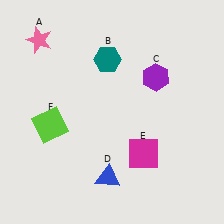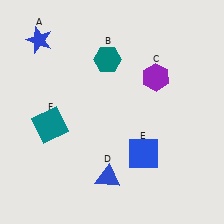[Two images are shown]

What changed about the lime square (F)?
In Image 1, F is lime. In Image 2, it changed to teal.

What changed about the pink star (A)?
In Image 1, A is pink. In Image 2, it changed to blue.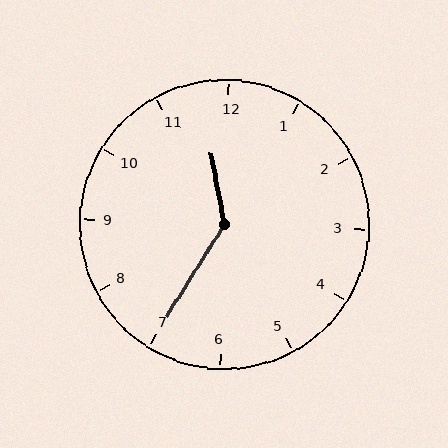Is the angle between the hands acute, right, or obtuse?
It is obtuse.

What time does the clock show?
11:35.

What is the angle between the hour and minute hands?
Approximately 138 degrees.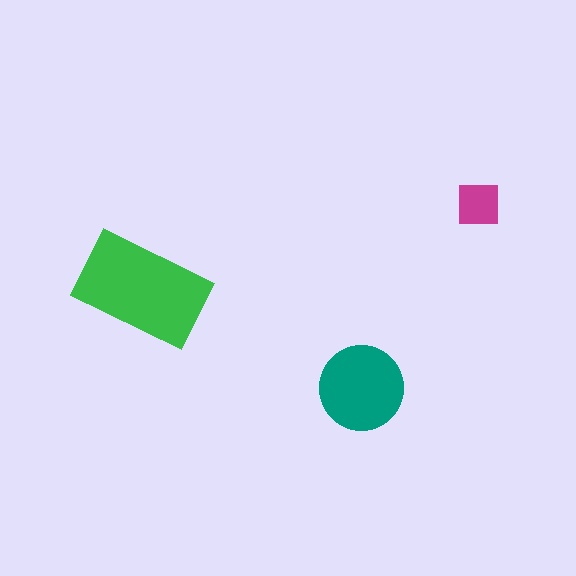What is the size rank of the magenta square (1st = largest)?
3rd.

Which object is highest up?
The magenta square is topmost.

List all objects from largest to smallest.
The green rectangle, the teal circle, the magenta square.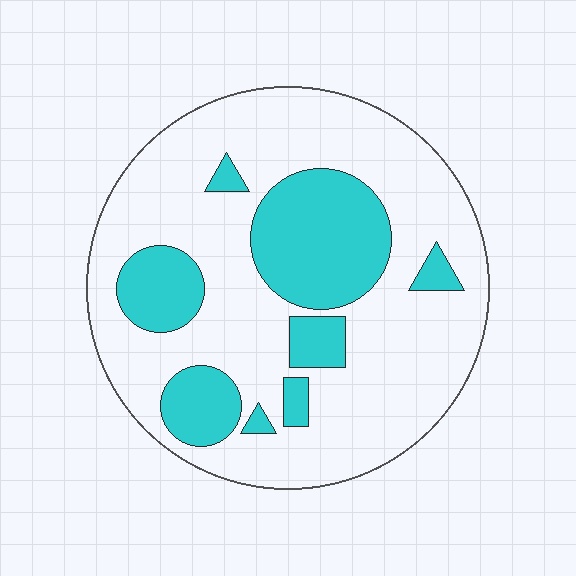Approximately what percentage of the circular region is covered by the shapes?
Approximately 25%.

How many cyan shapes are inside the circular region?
8.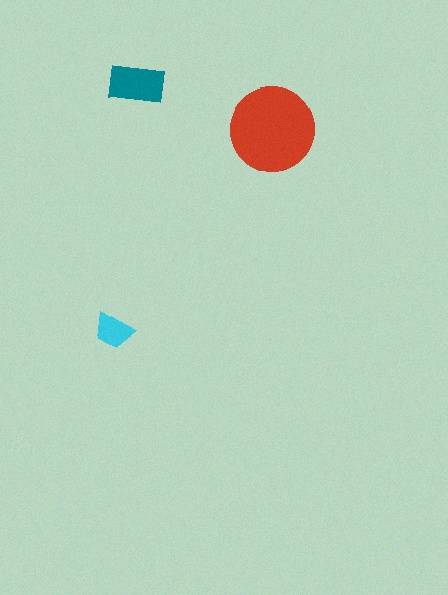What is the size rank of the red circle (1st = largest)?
1st.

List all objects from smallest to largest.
The cyan trapezoid, the teal rectangle, the red circle.